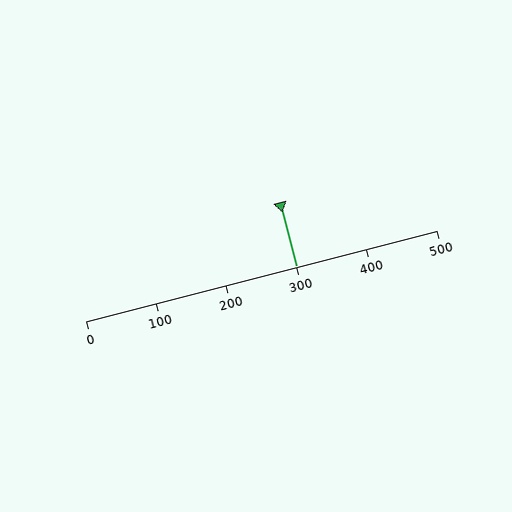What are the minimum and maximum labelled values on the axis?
The axis runs from 0 to 500.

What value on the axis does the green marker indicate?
The marker indicates approximately 300.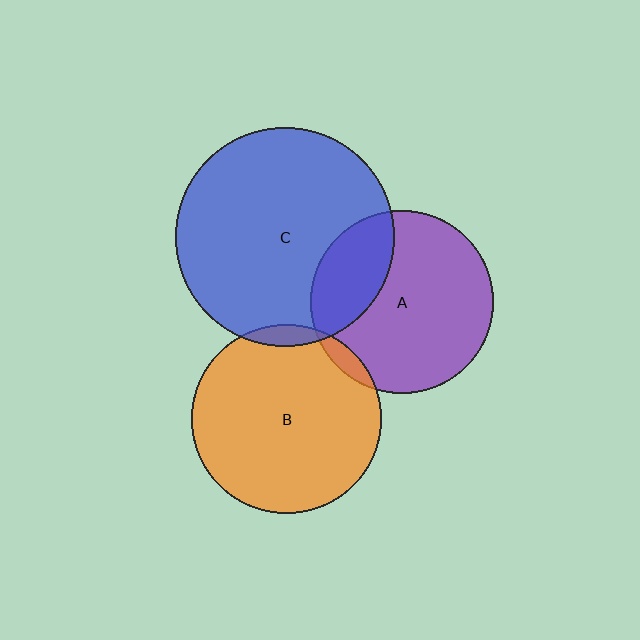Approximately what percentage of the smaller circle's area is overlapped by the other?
Approximately 5%.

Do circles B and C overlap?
Yes.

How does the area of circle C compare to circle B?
Approximately 1.3 times.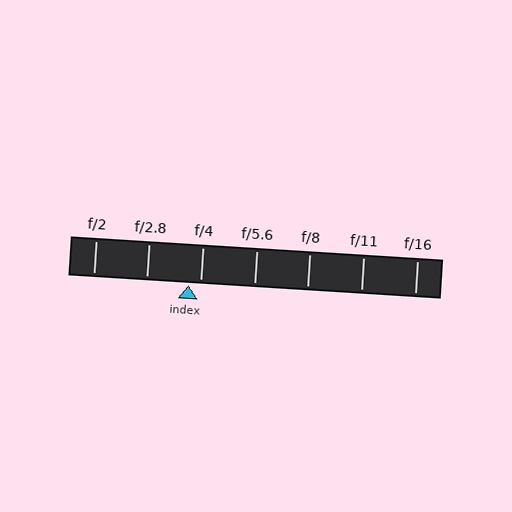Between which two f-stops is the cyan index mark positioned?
The index mark is between f/2.8 and f/4.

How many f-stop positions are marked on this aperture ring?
There are 7 f-stop positions marked.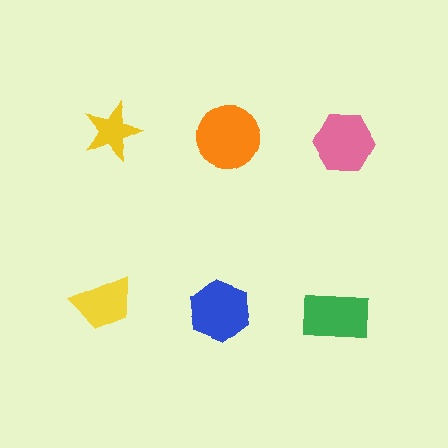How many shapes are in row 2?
3 shapes.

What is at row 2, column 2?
A blue hexagon.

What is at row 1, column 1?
A yellow star.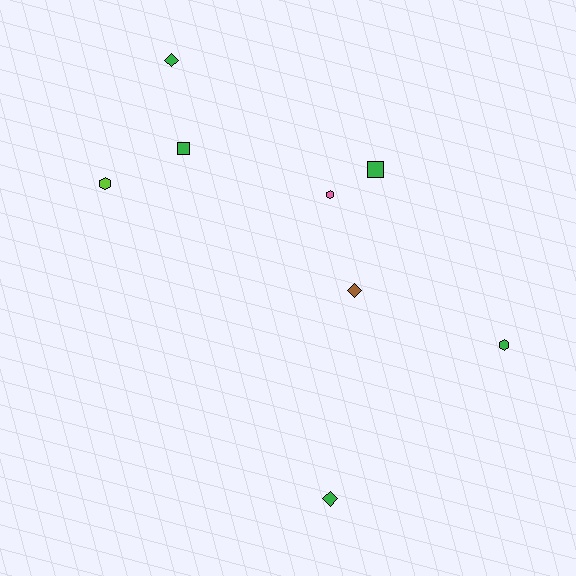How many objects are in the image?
There are 8 objects.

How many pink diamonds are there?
There are no pink diamonds.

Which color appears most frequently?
Green, with 5 objects.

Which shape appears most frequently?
Diamond, with 3 objects.